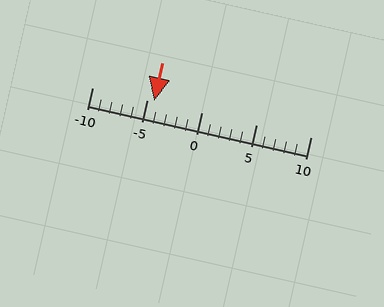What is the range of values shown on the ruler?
The ruler shows values from -10 to 10.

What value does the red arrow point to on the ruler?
The red arrow points to approximately -4.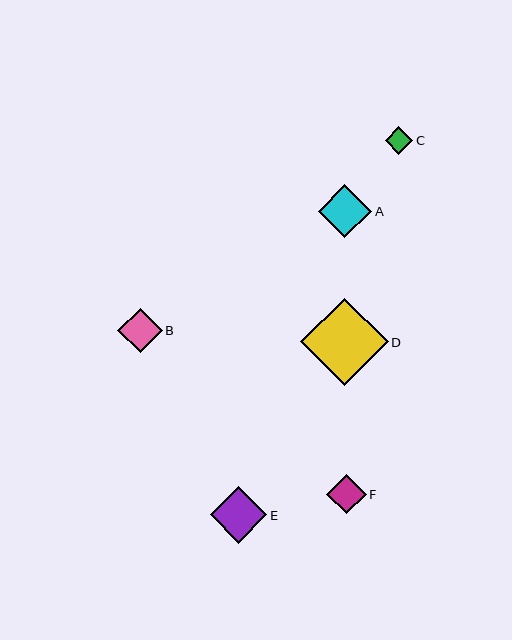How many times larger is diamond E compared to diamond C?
Diamond E is approximately 2.1 times the size of diamond C.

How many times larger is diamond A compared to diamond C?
Diamond A is approximately 2.0 times the size of diamond C.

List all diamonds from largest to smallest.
From largest to smallest: D, E, A, B, F, C.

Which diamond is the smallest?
Diamond C is the smallest with a size of approximately 27 pixels.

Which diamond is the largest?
Diamond D is the largest with a size of approximately 87 pixels.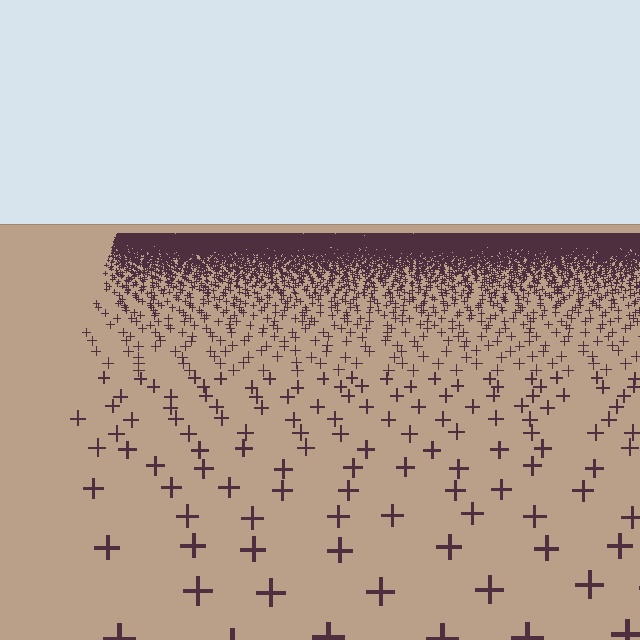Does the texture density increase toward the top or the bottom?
Density increases toward the top.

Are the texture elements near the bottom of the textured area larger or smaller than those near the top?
Larger. Near the bottom, elements are closer to the viewer and appear at a bigger on-screen size.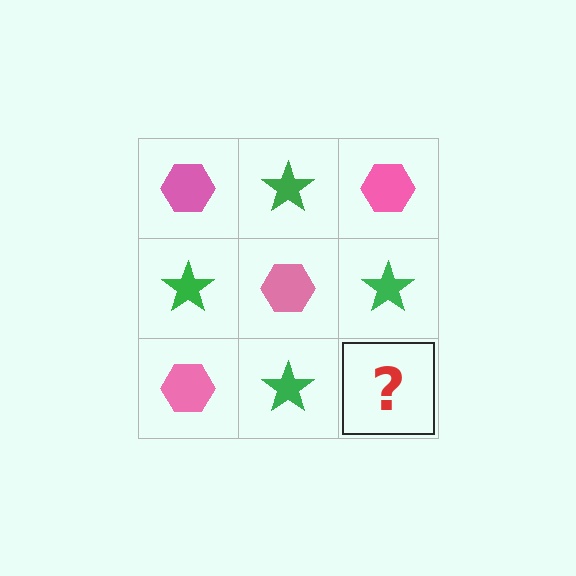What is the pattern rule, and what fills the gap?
The rule is that it alternates pink hexagon and green star in a checkerboard pattern. The gap should be filled with a pink hexagon.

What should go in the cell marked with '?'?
The missing cell should contain a pink hexagon.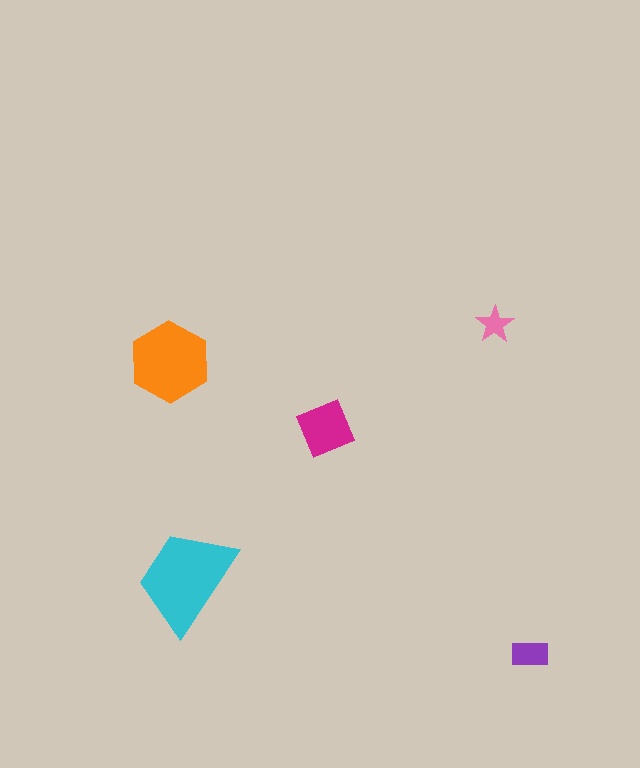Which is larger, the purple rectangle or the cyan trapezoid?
The cyan trapezoid.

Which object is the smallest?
The pink star.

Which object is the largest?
The cyan trapezoid.